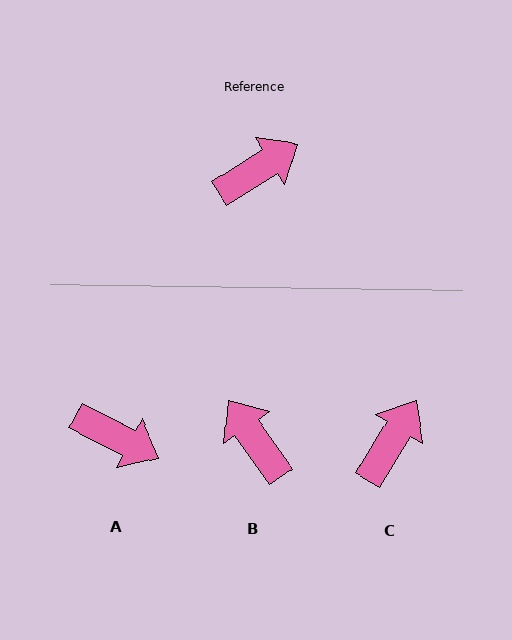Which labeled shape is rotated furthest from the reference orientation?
B, about 93 degrees away.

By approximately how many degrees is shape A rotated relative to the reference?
Approximately 60 degrees clockwise.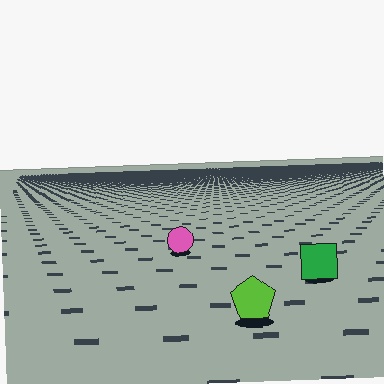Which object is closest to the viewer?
The lime pentagon is closest. The texture marks near it are larger and more spread out.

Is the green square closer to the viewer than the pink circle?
Yes. The green square is closer — you can tell from the texture gradient: the ground texture is coarser near it.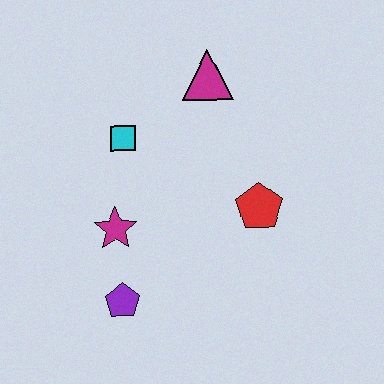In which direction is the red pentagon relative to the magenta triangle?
The red pentagon is below the magenta triangle.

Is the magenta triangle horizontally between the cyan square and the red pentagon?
Yes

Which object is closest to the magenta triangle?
The cyan square is closest to the magenta triangle.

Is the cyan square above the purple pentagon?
Yes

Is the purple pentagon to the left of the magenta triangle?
Yes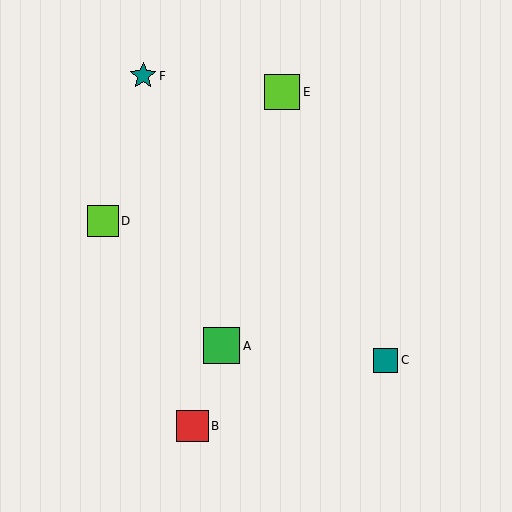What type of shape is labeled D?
Shape D is a lime square.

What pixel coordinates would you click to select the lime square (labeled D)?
Click at (103, 221) to select the lime square D.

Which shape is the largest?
The green square (labeled A) is the largest.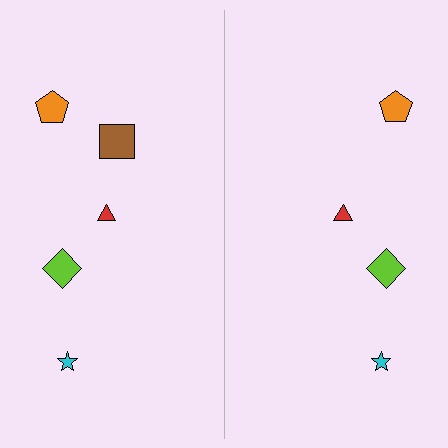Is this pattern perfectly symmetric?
No, the pattern is not perfectly symmetric. A brown square is missing from the right side.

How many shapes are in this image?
There are 9 shapes in this image.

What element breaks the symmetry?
A brown square is missing from the right side.